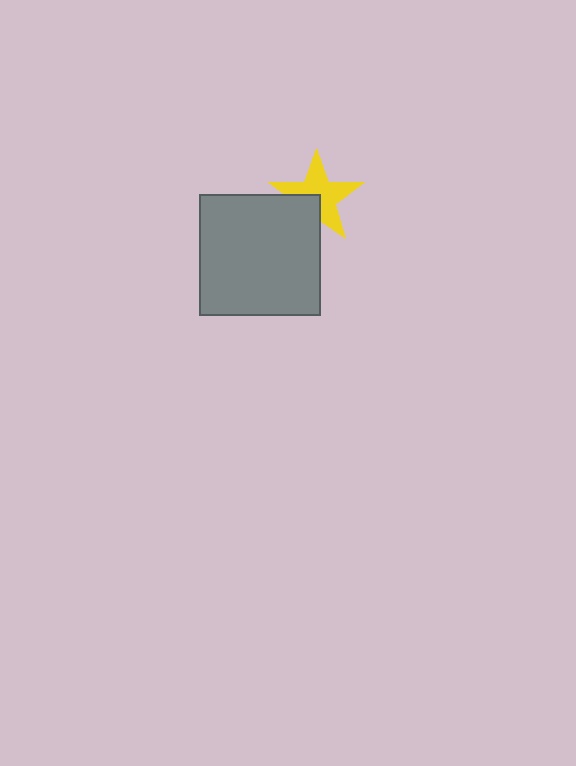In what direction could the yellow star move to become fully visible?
The yellow star could move toward the upper-right. That would shift it out from behind the gray square entirely.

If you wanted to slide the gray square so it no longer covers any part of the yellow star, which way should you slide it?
Slide it toward the lower-left — that is the most direct way to separate the two shapes.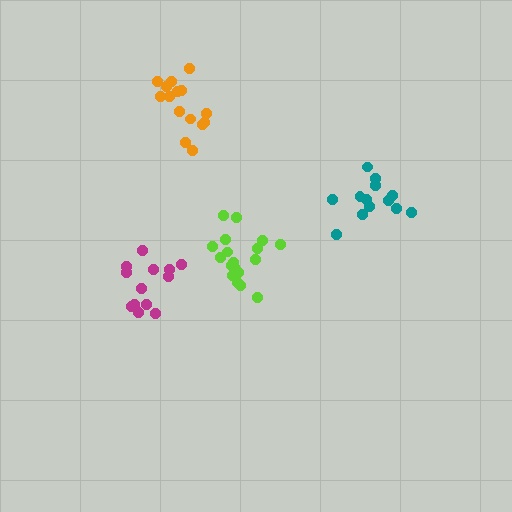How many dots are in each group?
Group 1: 13 dots, Group 2: 15 dots, Group 3: 18 dots, Group 4: 13 dots (59 total).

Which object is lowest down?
The magenta cluster is bottommost.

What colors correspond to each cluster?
The clusters are colored: magenta, orange, lime, teal.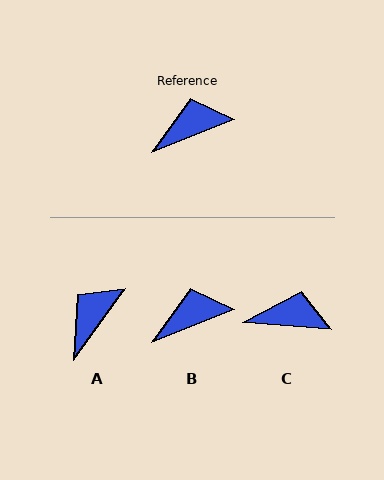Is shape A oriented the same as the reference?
No, it is off by about 32 degrees.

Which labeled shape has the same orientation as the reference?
B.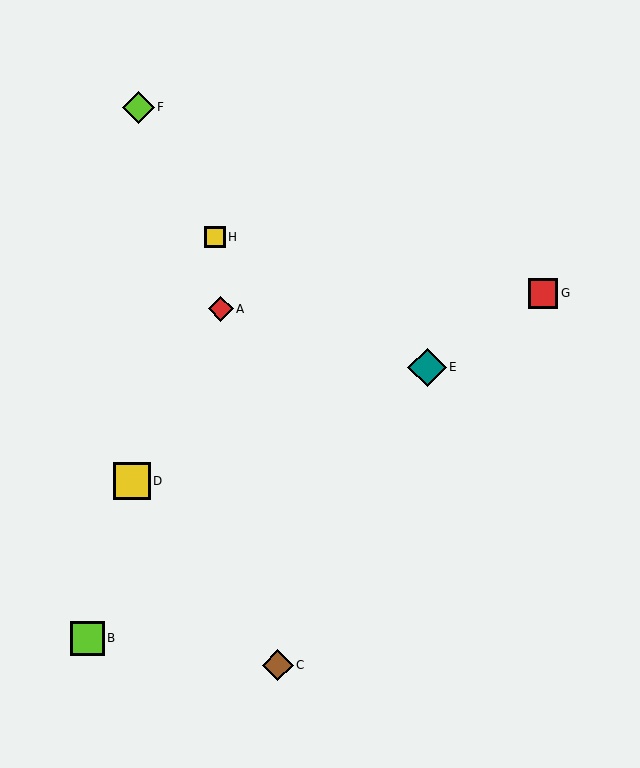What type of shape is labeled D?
Shape D is a yellow square.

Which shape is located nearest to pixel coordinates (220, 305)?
The red diamond (labeled A) at (221, 309) is nearest to that location.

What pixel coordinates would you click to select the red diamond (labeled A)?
Click at (221, 309) to select the red diamond A.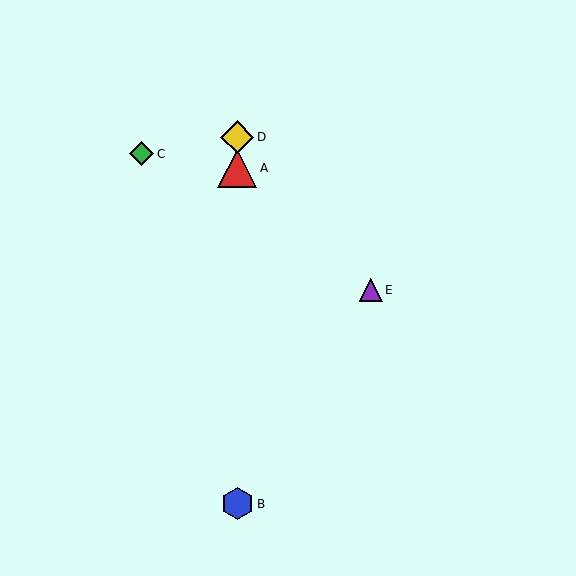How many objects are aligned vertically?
3 objects (A, B, D) are aligned vertically.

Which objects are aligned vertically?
Objects A, B, D are aligned vertically.